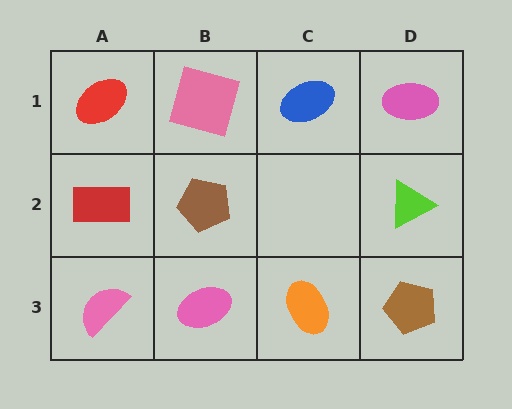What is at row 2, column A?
A red rectangle.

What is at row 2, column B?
A brown pentagon.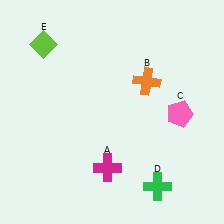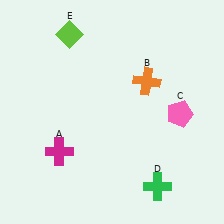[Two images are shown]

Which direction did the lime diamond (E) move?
The lime diamond (E) moved right.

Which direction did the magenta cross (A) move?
The magenta cross (A) moved left.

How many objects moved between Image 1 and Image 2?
2 objects moved between the two images.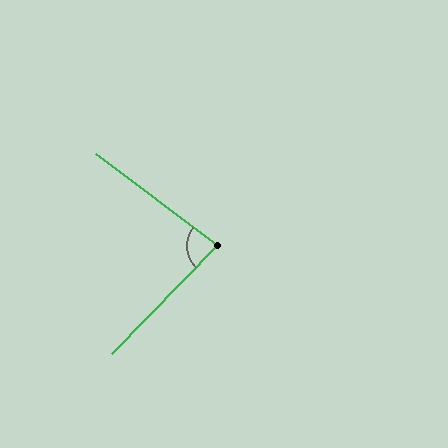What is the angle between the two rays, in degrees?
Approximately 83 degrees.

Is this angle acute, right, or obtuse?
It is acute.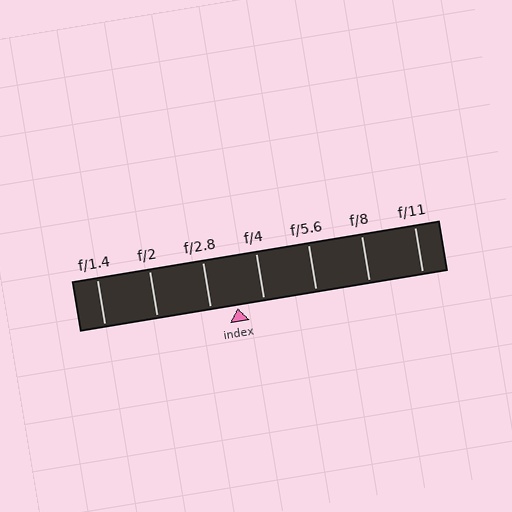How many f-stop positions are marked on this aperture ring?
There are 7 f-stop positions marked.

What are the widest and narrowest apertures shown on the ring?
The widest aperture shown is f/1.4 and the narrowest is f/11.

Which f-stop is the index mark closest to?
The index mark is closest to f/4.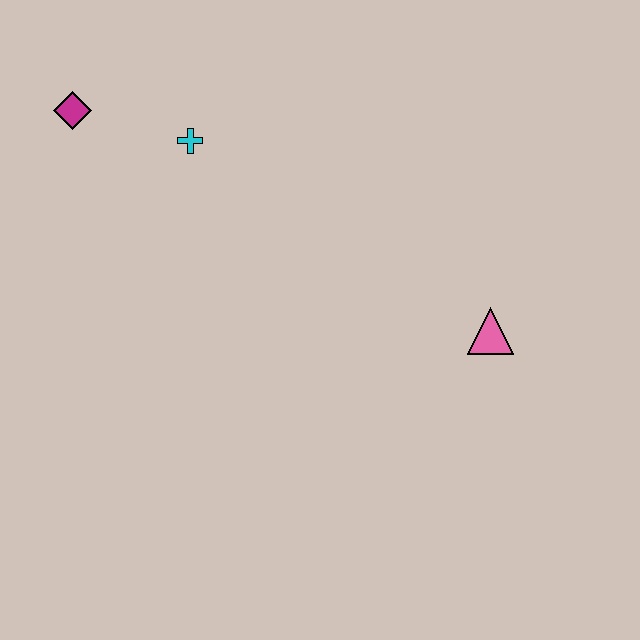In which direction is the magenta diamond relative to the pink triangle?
The magenta diamond is to the left of the pink triangle.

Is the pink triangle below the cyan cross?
Yes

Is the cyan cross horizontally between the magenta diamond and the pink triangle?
Yes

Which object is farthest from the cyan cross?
The pink triangle is farthest from the cyan cross.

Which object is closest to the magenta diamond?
The cyan cross is closest to the magenta diamond.